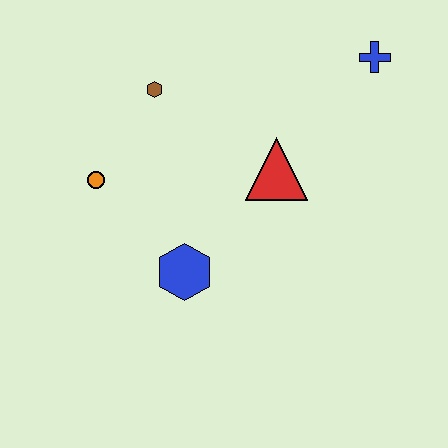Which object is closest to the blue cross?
The red triangle is closest to the blue cross.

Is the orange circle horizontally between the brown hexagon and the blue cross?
No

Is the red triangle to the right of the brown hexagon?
Yes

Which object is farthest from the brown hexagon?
The blue cross is farthest from the brown hexagon.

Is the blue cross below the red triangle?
No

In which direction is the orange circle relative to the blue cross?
The orange circle is to the left of the blue cross.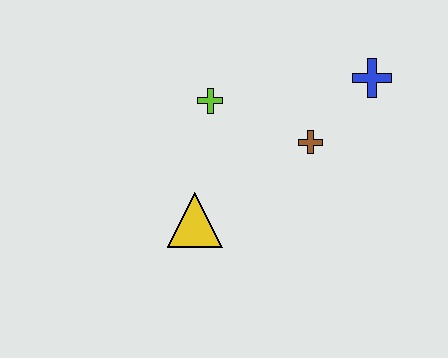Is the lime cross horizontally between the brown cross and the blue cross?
No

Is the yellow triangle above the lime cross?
No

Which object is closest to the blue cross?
The brown cross is closest to the blue cross.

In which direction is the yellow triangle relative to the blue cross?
The yellow triangle is to the left of the blue cross.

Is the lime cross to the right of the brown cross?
No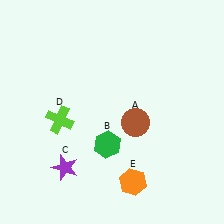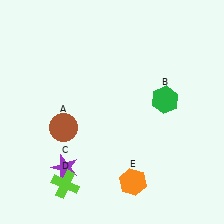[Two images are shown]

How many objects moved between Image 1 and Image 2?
3 objects moved between the two images.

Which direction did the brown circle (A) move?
The brown circle (A) moved left.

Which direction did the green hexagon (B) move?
The green hexagon (B) moved right.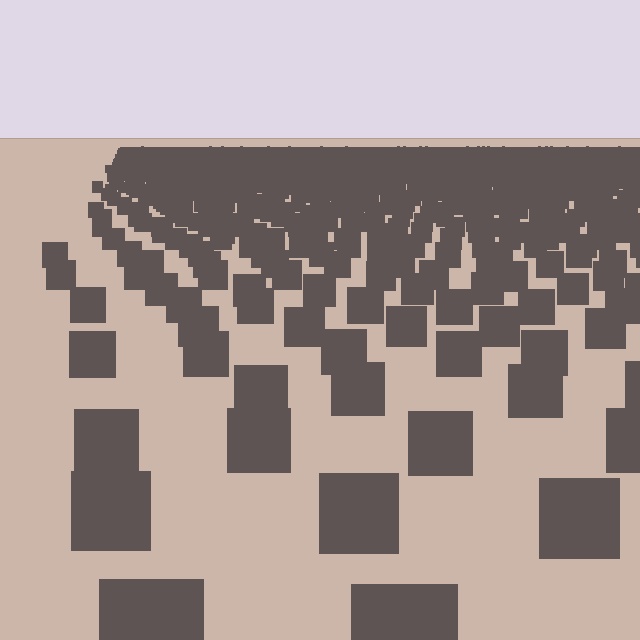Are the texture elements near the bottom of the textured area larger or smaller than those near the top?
Larger. Near the bottom, elements are closer to the viewer and appear at a bigger on-screen size.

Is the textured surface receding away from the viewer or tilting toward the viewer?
The surface is receding away from the viewer. Texture elements get smaller and denser toward the top.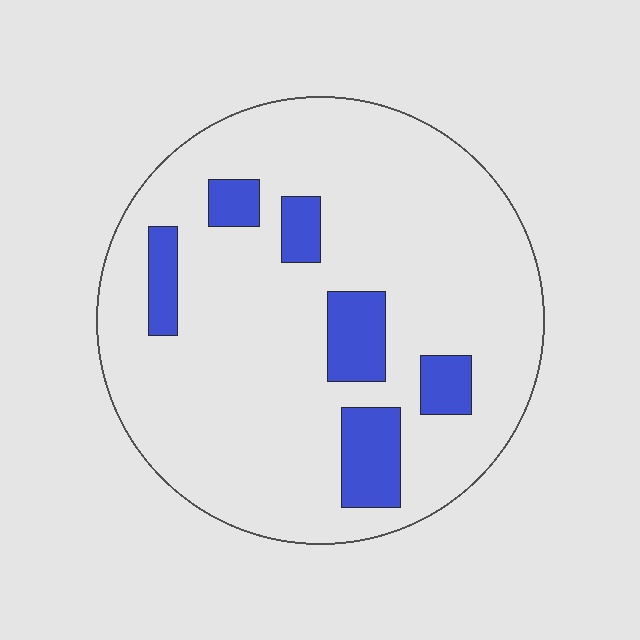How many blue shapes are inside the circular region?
6.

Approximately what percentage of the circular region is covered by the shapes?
Approximately 15%.